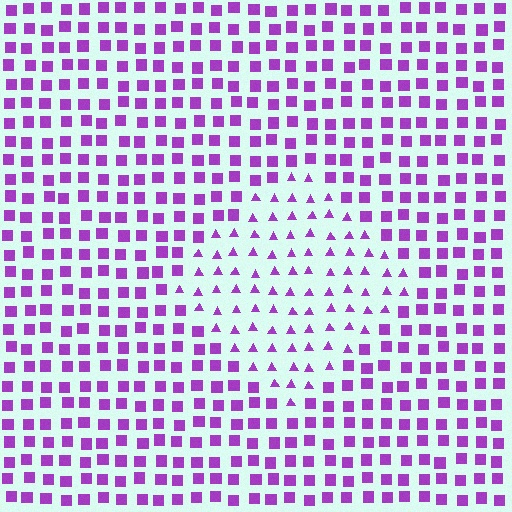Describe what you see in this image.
The image is filled with small purple elements arranged in a uniform grid. A diamond-shaped region contains triangles, while the surrounding area contains squares. The boundary is defined purely by the change in element shape.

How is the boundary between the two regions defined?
The boundary is defined by a change in element shape: triangles inside vs. squares outside. All elements share the same color and spacing.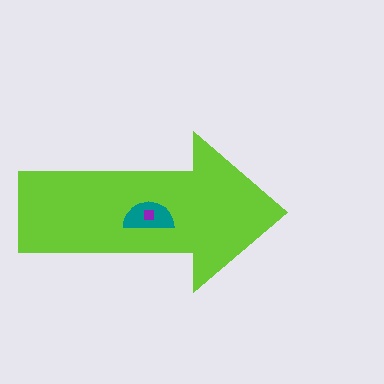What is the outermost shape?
The lime arrow.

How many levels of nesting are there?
3.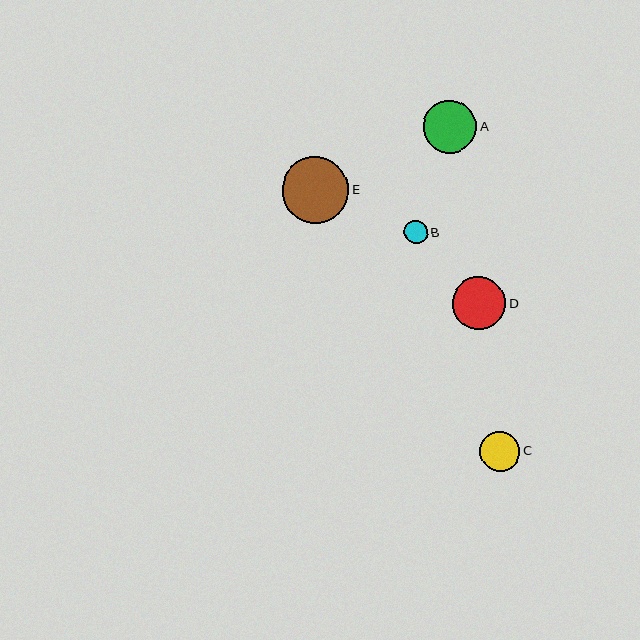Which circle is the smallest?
Circle B is the smallest with a size of approximately 23 pixels.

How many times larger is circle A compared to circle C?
Circle A is approximately 1.3 times the size of circle C.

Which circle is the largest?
Circle E is the largest with a size of approximately 67 pixels.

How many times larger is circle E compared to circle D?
Circle E is approximately 1.3 times the size of circle D.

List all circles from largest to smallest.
From largest to smallest: E, A, D, C, B.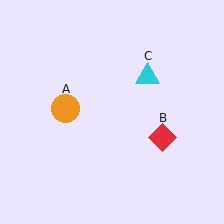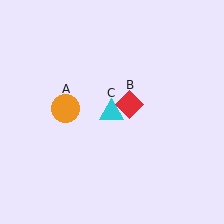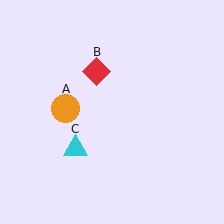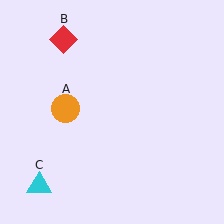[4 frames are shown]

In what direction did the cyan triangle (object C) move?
The cyan triangle (object C) moved down and to the left.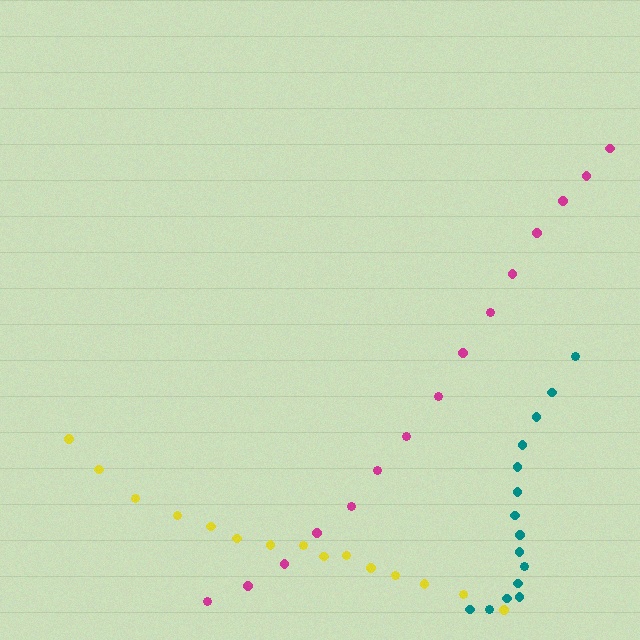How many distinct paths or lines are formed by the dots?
There are 3 distinct paths.